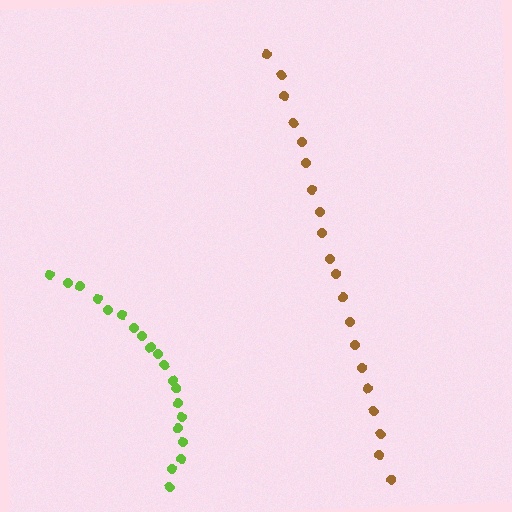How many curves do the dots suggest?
There are 2 distinct paths.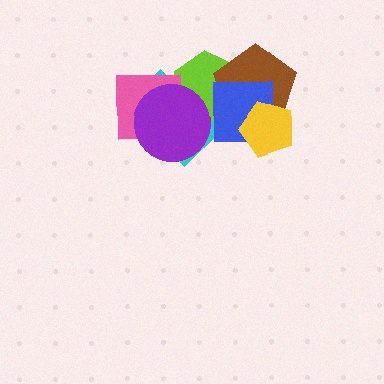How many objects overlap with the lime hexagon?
5 objects overlap with the lime hexagon.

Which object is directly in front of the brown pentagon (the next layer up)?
The blue square is directly in front of the brown pentagon.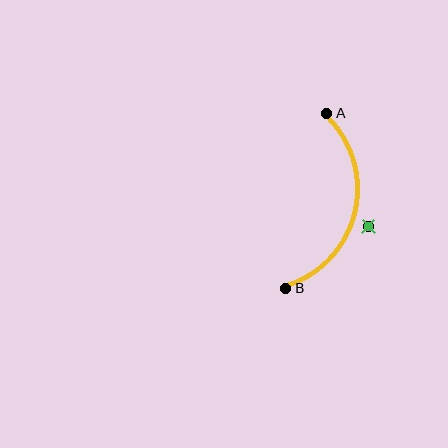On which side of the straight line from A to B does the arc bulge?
The arc bulges to the right of the straight line connecting A and B.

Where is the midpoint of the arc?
The arc midpoint is the point on the curve farthest from the straight line joining A and B. It sits to the right of that line.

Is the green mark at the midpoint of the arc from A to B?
No — the green mark does not lie on the arc at all. It sits slightly outside the curve.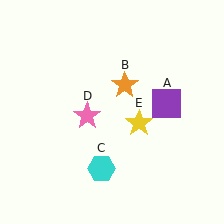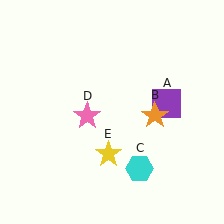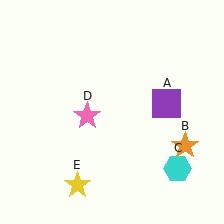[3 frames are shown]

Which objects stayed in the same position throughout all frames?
Purple square (object A) and pink star (object D) remained stationary.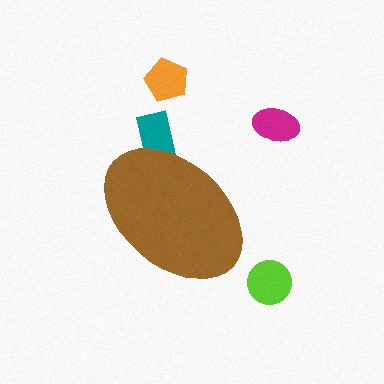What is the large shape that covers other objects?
A brown ellipse.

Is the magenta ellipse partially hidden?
No, the magenta ellipse is fully visible.